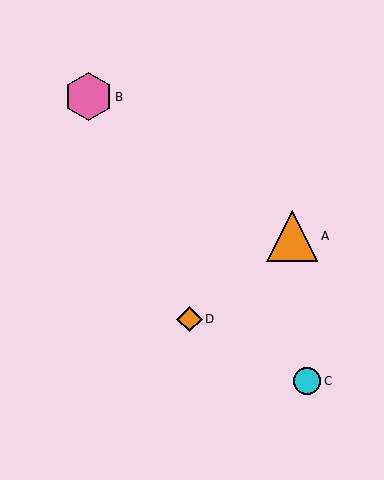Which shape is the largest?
The orange triangle (labeled A) is the largest.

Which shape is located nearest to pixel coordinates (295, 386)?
The cyan circle (labeled C) at (307, 381) is nearest to that location.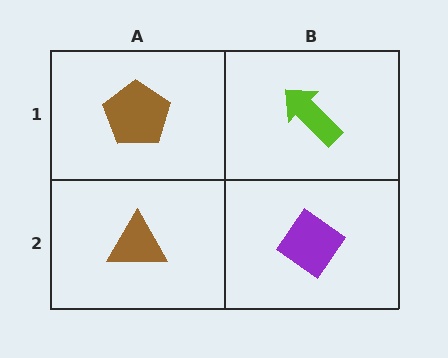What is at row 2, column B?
A purple diamond.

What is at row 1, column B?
A lime arrow.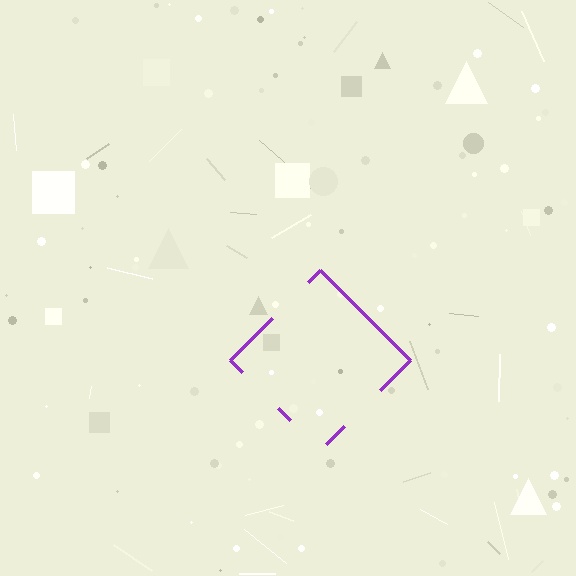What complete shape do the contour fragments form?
The contour fragments form a diamond.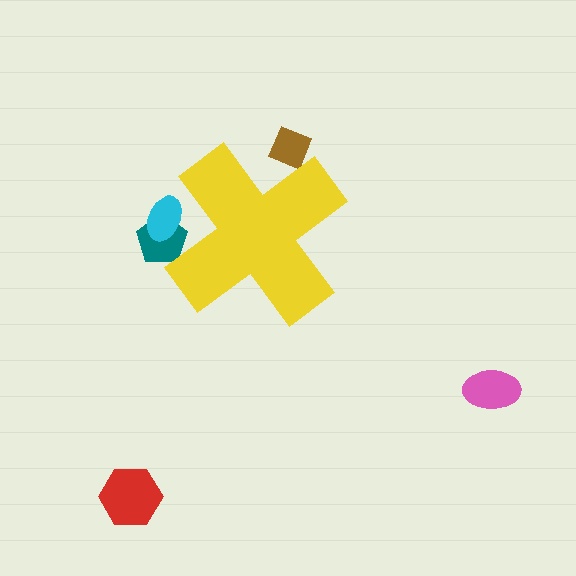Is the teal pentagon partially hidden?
Yes, the teal pentagon is partially hidden behind the yellow cross.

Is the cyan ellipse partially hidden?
Yes, the cyan ellipse is partially hidden behind the yellow cross.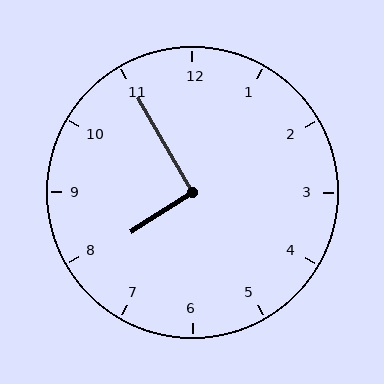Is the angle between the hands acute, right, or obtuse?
It is right.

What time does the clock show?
7:55.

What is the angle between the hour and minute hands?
Approximately 92 degrees.